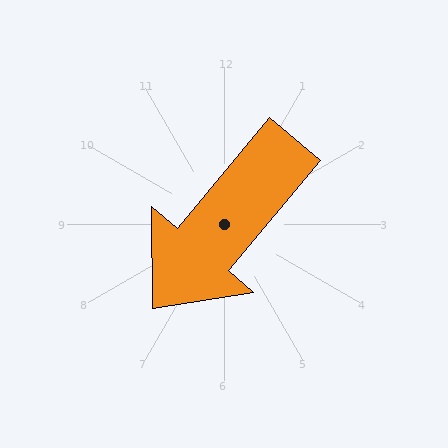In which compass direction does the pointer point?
Southwest.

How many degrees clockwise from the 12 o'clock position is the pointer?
Approximately 220 degrees.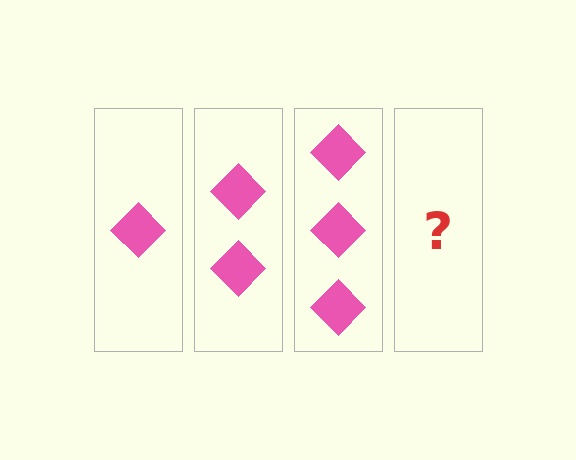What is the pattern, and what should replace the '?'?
The pattern is that each step adds one more diamond. The '?' should be 4 diamonds.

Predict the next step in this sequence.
The next step is 4 diamonds.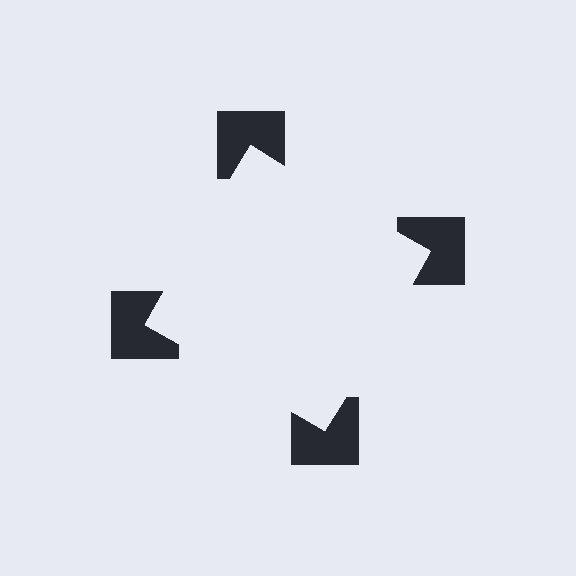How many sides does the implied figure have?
4 sides.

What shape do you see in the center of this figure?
An illusory square — its edges are inferred from the aligned wedge cuts in the notched squares, not physically drawn.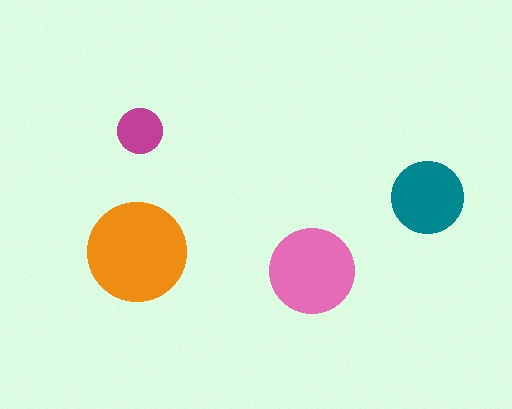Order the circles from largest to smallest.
the orange one, the pink one, the teal one, the magenta one.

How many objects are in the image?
There are 4 objects in the image.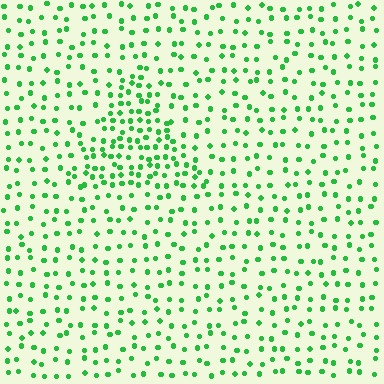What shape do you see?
I see a triangle.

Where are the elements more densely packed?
The elements are more densely packed inside the triangle boundary.